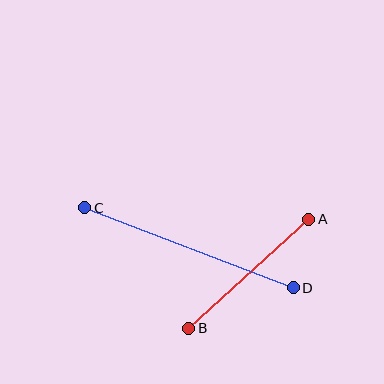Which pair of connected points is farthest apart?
Points C and D are farthest apart.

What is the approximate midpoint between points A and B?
The midpoint is at approximately (249, 274) pixels.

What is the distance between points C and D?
The distance is approximately 223 pixels.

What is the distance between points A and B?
The distance is approximately 162 pixels.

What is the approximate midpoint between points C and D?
The midpoint is at approximately (189, 248) pixels.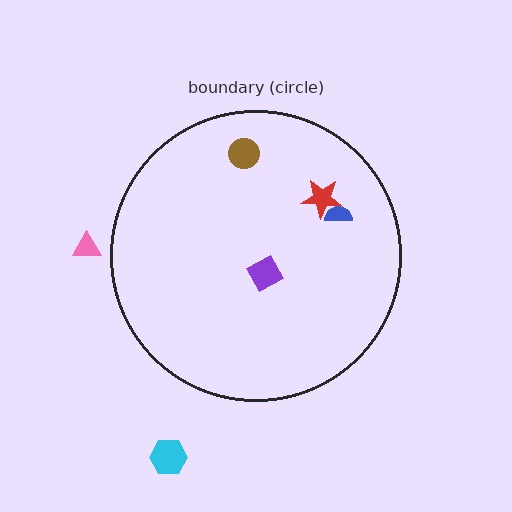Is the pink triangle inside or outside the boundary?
Outside.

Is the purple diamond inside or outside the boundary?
Inside.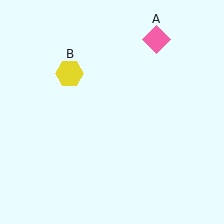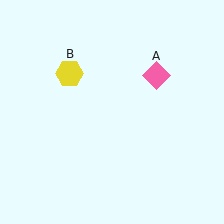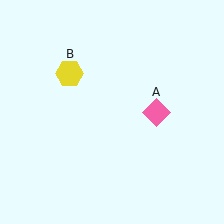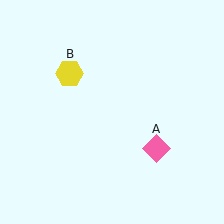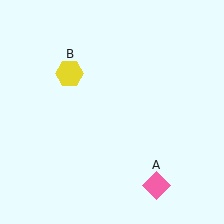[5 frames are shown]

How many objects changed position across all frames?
1 object changed position: pink diamond (object A).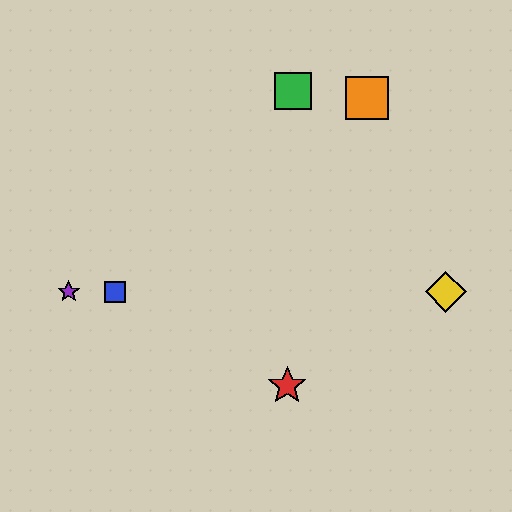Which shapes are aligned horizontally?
The blue square, the yellow diamond, the purple star are aligned horizontally.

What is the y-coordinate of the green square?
The green square is at y≈91.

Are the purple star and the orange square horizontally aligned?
No, the purple star is at y≈292 and the orange square is at y≈98.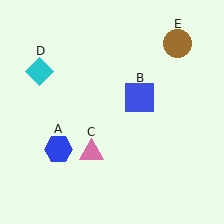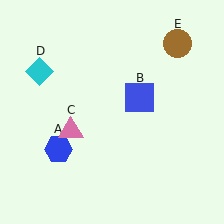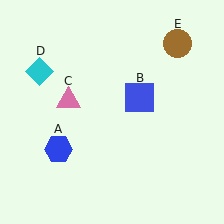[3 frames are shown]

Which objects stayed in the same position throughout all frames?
Blue hexagon (object A) and blue square (object B) and cyan diamond (object D) and brown circle (object E) remained stationary.